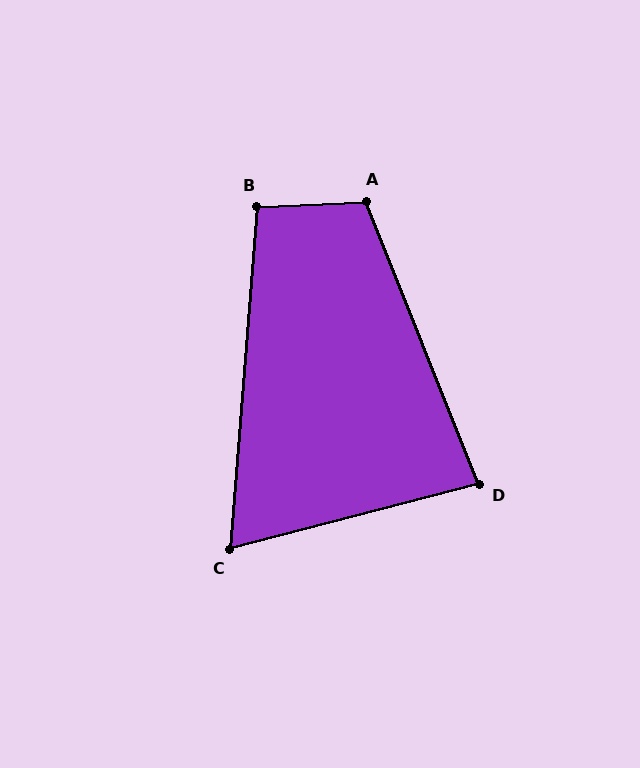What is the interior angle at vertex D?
Approximately 83 degrees (acute).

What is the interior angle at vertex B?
Approximately 97 degrees (obtuse).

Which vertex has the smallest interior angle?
C, at approximately 71 degrees.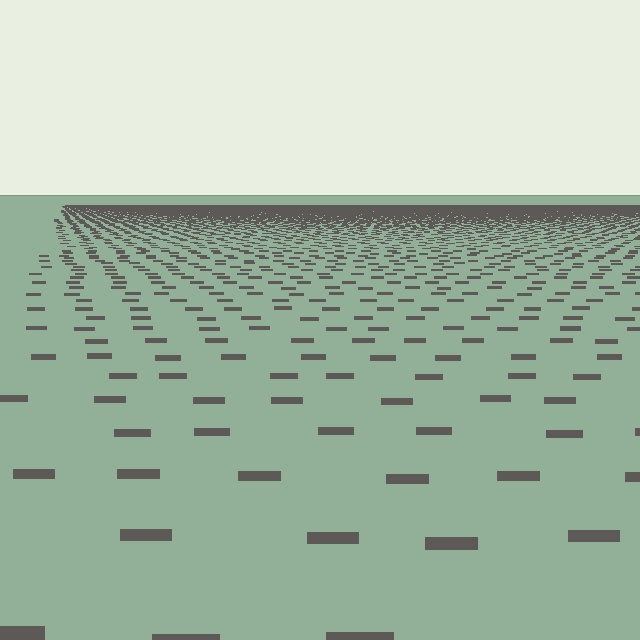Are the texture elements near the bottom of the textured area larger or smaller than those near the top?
Larger. Near the bottom, elements are closer to the viewer and appear at a bigger on-screen size.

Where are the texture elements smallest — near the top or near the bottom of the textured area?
Near the top.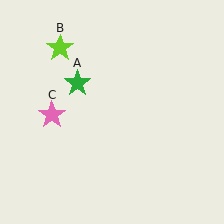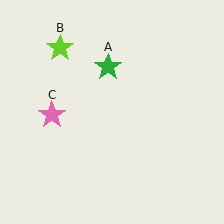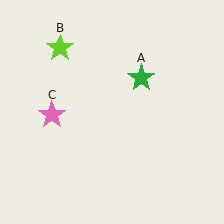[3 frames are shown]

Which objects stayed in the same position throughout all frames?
Lime star (object B) and pink star (object C) remained stationary.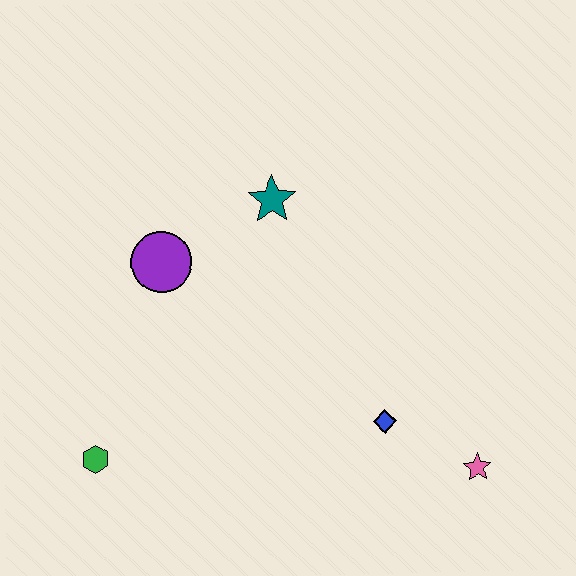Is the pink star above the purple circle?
No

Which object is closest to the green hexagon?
The purple circle is closest to the green hexagon.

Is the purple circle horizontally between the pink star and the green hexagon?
Yes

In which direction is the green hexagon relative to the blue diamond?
The green hexagon is to the left of the blue diamond.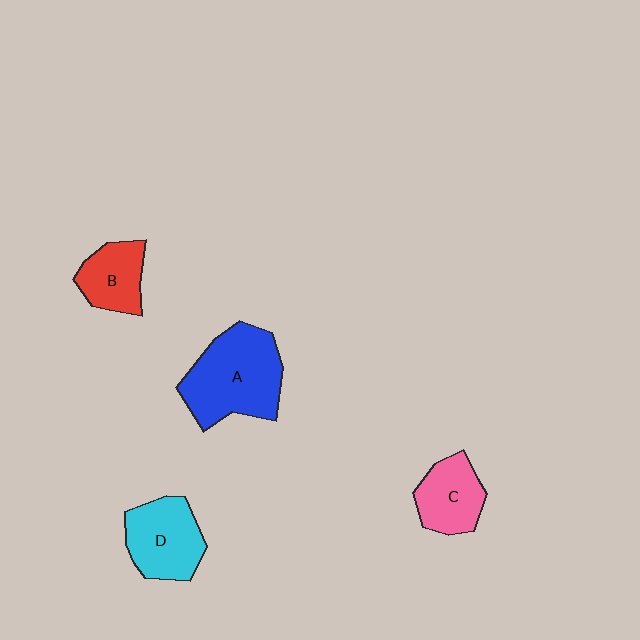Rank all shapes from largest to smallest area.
From largest to smallest: A (blue), D (cyan), C (pink), B (red).